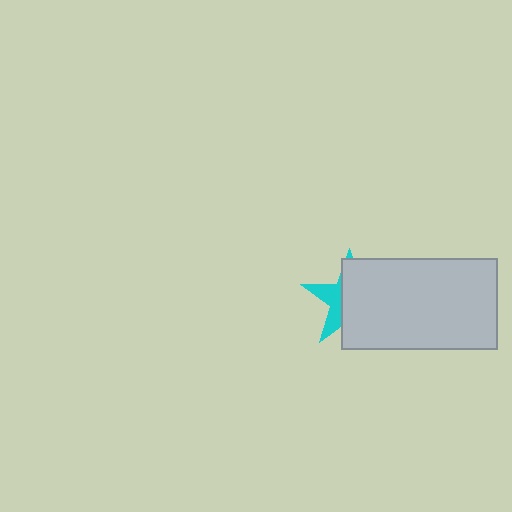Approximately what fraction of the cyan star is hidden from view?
Roughly 65% of the cyan star is hidden behind the light gray rectangle.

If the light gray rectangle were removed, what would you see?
You would see the complete cyan star.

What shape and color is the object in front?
The object in front is a light gray rectangle.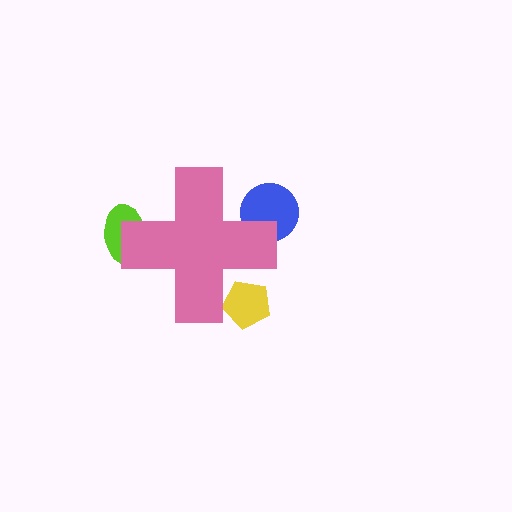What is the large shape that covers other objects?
A pink cross.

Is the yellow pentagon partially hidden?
Yes, the yellow pentagon is partially hidden behind the pink cross.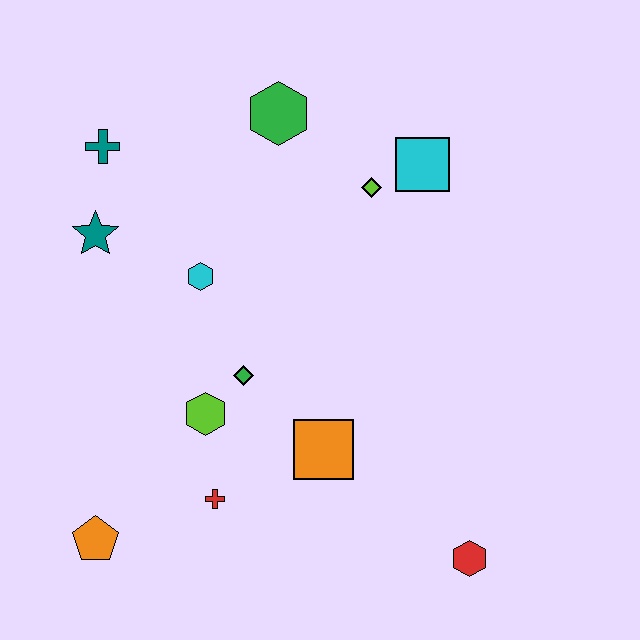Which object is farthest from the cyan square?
The orange pentagon is farthest from the cyan square.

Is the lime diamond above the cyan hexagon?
Yes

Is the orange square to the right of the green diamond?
Yes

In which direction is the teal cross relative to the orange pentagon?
The teal cross is above the orange pentagon.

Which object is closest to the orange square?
The green diamond is closest to the orange square.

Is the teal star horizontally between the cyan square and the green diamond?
No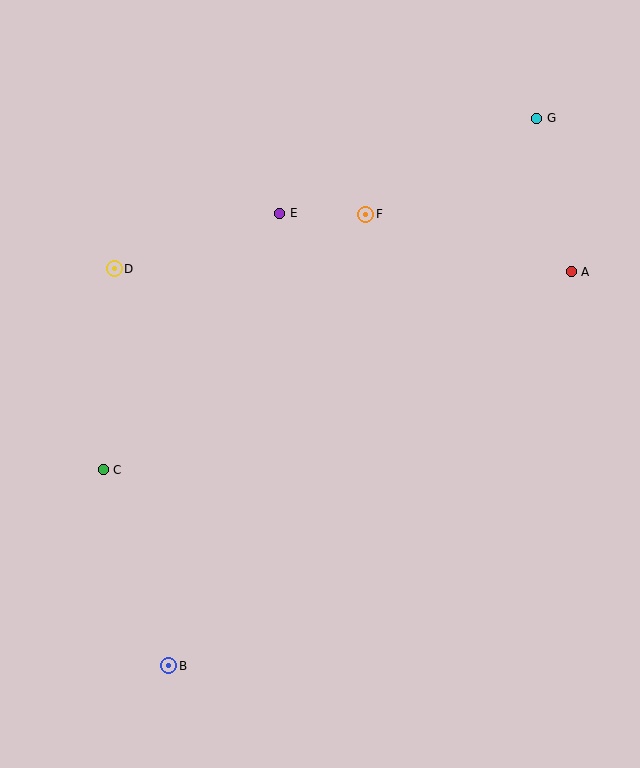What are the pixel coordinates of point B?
Point B is at (169, 666).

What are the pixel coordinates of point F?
Point F is at (366, 214).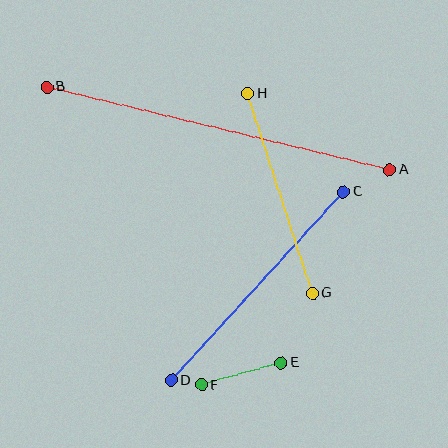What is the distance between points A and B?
The distance is approximately 352 pixels.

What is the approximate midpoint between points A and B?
The midpoint is at approximately (218, 129) pixels.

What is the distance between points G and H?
The distance is approximately 210 pixels.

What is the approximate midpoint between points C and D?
The midpoint is at approximately (257, 286) pixels.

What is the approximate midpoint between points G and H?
The midpoint is at approximately (280, 193) pixels.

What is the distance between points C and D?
The distance is approximately 255 pixels.